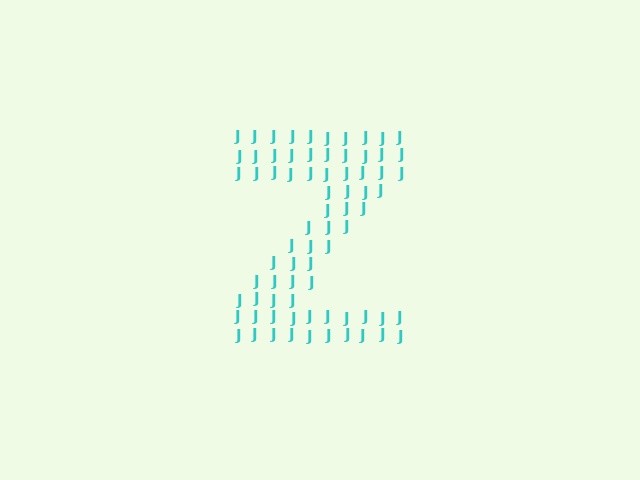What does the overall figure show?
The overall figure shows the letter Z.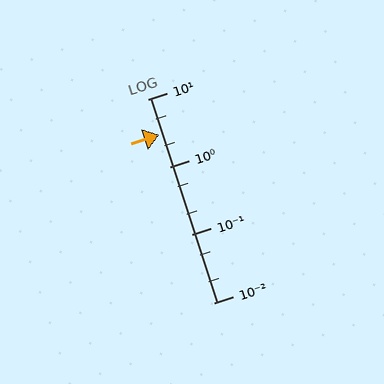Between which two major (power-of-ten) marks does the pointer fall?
The pointer is between 1 and 10.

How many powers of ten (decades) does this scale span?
The scale spans 3 decades, from 0.01 to 10.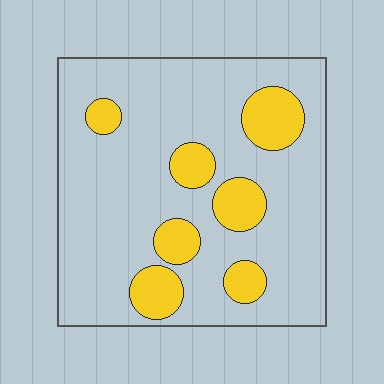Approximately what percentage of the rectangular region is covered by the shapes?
Approximately 20%.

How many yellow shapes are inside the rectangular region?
7.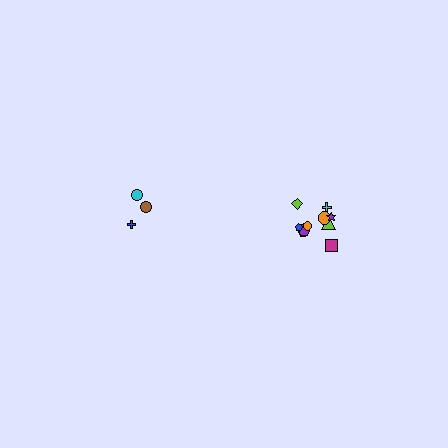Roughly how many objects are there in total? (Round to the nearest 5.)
Roughly 15 objects in total.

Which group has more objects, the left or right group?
The right group.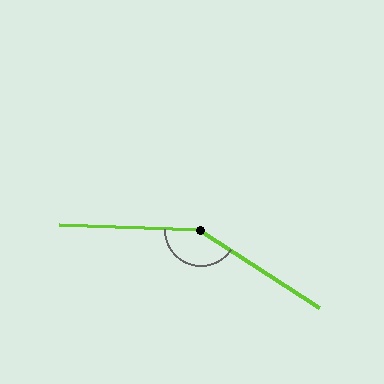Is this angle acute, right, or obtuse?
It is obtuse.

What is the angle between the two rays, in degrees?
Approximately 149 degrees.